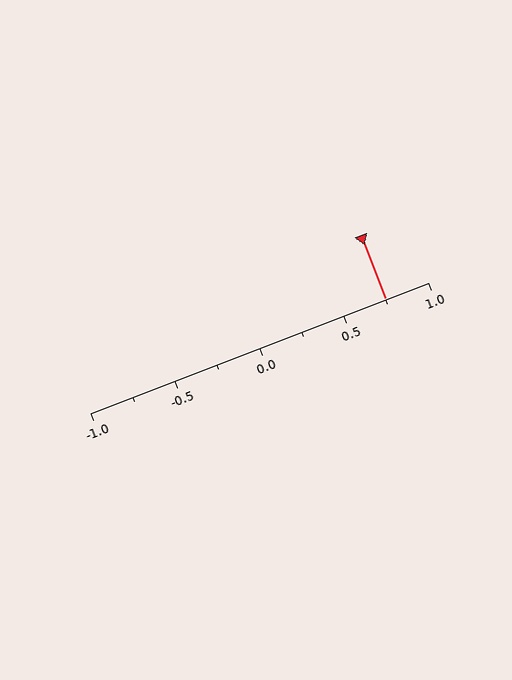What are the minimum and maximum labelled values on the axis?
The axis runs from -1.0 to 1.0.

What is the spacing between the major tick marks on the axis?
The major ticks are spaced 0.5 apart.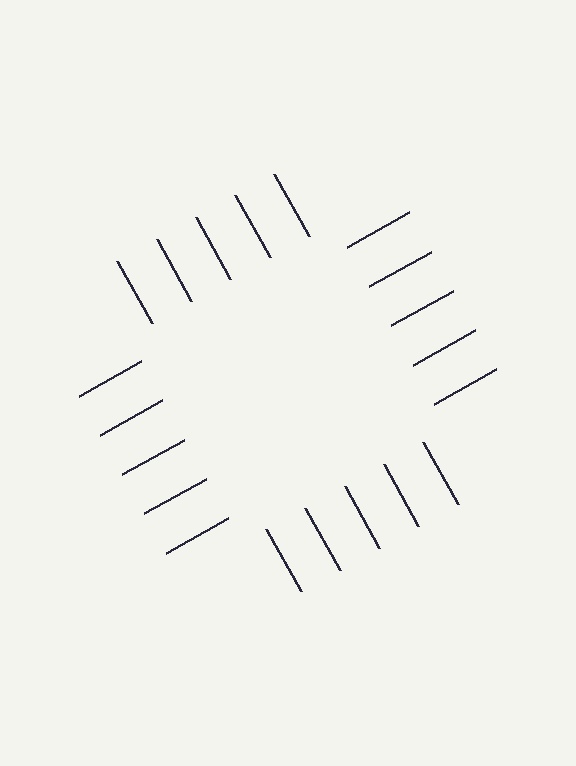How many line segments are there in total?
20 — 5 along each of the 4 edges.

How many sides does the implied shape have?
4 sides — the line-ends trace a square.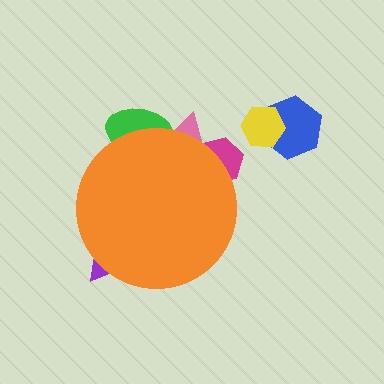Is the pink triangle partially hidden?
Yes, the pink triangle is partially hidden behind the orange circle.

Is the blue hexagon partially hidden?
No, the blue hexagon is fully visible.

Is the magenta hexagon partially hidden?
Yes, the magenta hexagon is partially hidden behind the orange circle.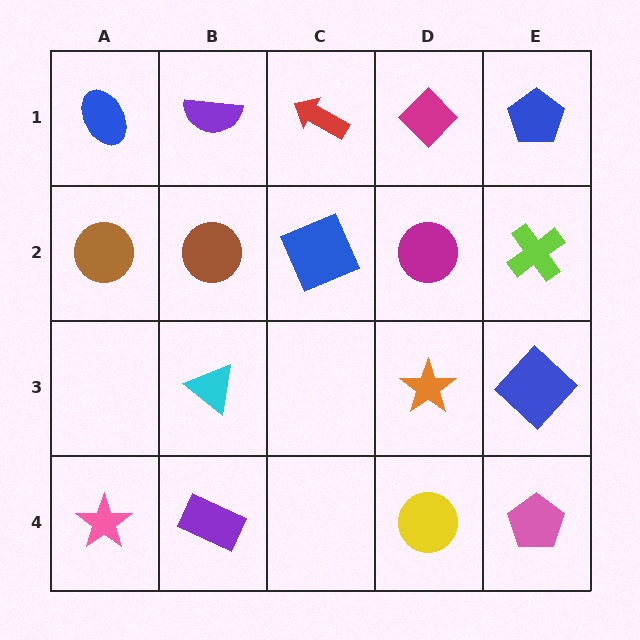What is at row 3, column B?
A cyan triangle.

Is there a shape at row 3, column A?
No, that cell is empty.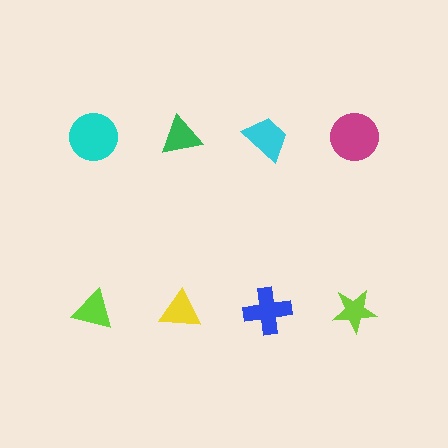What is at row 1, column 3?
A cyan trapezoid.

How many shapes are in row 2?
4 shapes.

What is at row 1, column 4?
A magenta circle.